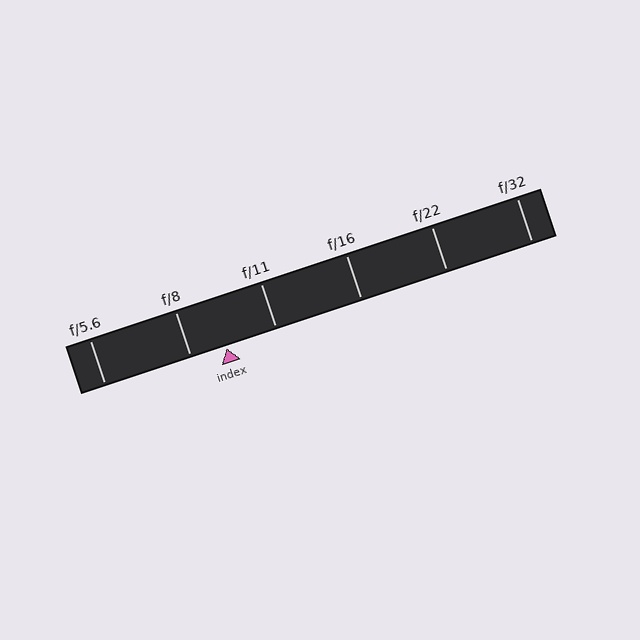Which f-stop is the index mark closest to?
The index mark is closest to f/8.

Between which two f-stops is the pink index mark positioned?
The index mark is between f/8 and f/11.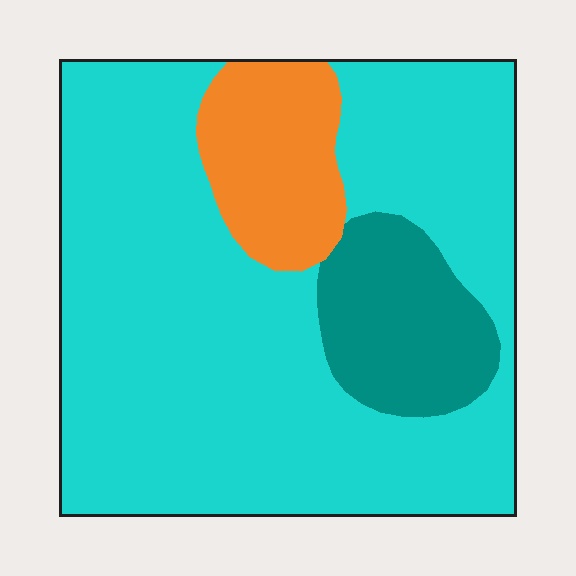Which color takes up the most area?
Cyan, at roughly 75%.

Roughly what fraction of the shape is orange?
Orange covers around 10% of the shape.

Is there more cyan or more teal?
Cyan.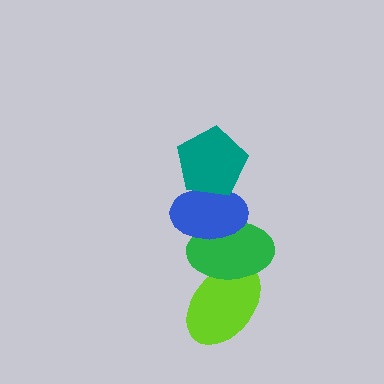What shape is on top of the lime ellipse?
The green ellipse is on top of the lime ellipse.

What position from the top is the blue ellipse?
The blue ellipse is 2nd from the top.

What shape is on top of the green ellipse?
The blue ellipse is on top of the green ellipse.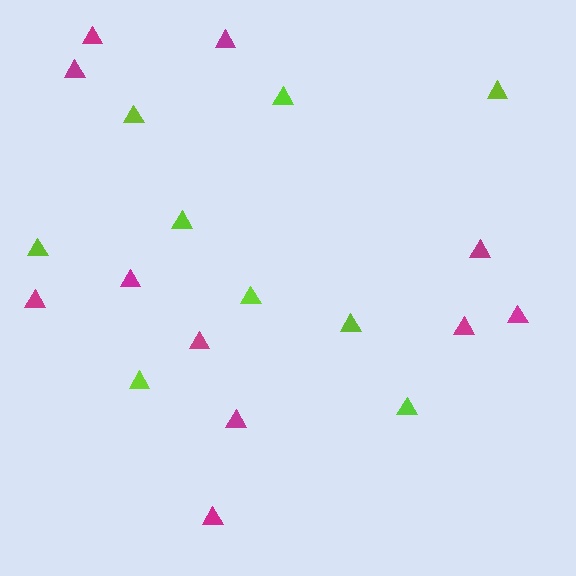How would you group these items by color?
There are 2 groups: one group of lime triangles (9) and one group of magenta triangles (11).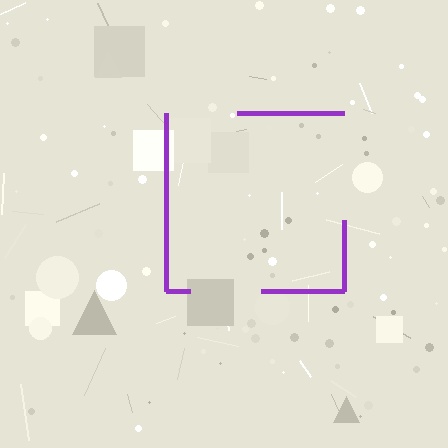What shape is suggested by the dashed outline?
The dashed outline suggests a square.